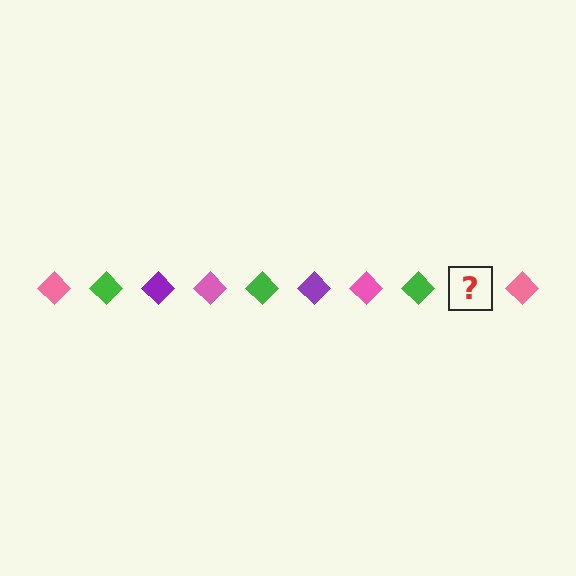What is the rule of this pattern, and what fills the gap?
The rule is that the pattern cycles through pink, green, purple diamonds. The gap should be filled with a purple diamond.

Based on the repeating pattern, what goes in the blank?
The blank should be a purple diamond.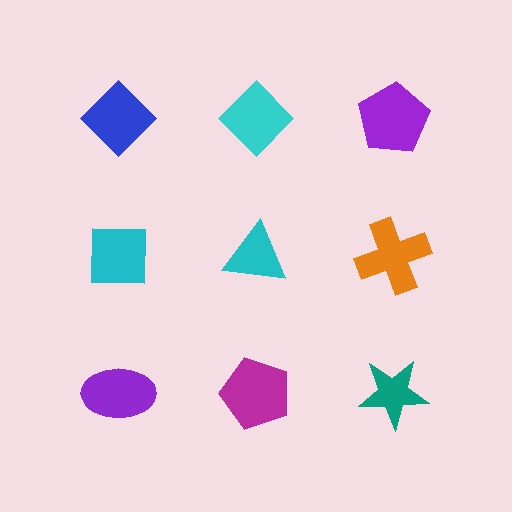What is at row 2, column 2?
A cyan triangle.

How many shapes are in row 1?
3 shapes.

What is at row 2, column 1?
A cyan square.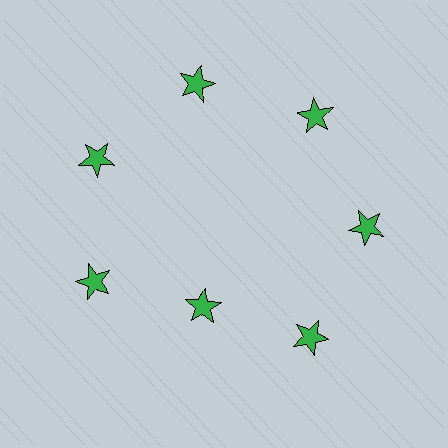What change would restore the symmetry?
The symmetry would be restored by moving it outward, back onto the ring so that all 7 stars sit at equal angles and equal distance from the center.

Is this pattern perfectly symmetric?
No. The 7 green stars are arranged in a ring, but one element near the 6 o'clock position is pulled inward toward the center, breaking the 7-fold rotational symmetry.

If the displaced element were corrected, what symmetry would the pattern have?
It would have 7-fold rotational symmetry — the pattern would map onto itself every 51 degrees.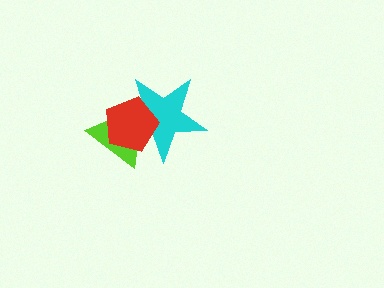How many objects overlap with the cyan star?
2 objects overlap with the cyan star.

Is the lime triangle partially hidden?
Yes, it is partially covered by another shape.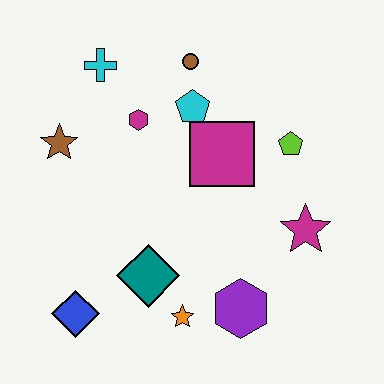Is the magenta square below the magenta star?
No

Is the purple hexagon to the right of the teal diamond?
Yes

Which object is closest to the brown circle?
The cyan pentagon is closest to the brown circle.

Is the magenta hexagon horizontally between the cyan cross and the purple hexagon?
Yes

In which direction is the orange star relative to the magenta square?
The orange star is below the magenta square.